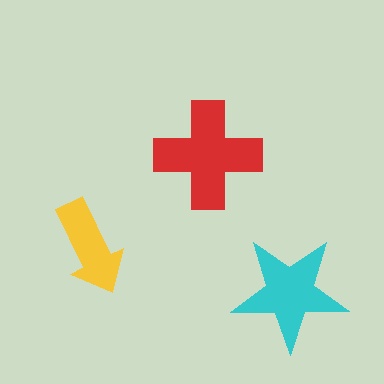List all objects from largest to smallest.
The red cross, the cyan star, the yellow arrow.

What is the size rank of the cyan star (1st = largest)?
2nd.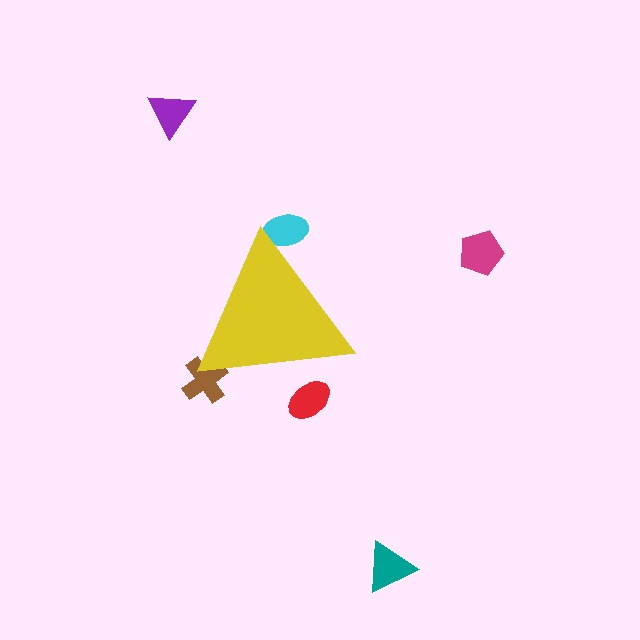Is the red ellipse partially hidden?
Yes, the red ellipse is partially hidden behind the yellow triangle.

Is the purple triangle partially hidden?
No, the purple triangle is fully visible.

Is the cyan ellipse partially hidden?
Yes, the cyan ellipse is partially hidden behind the yellow triangle.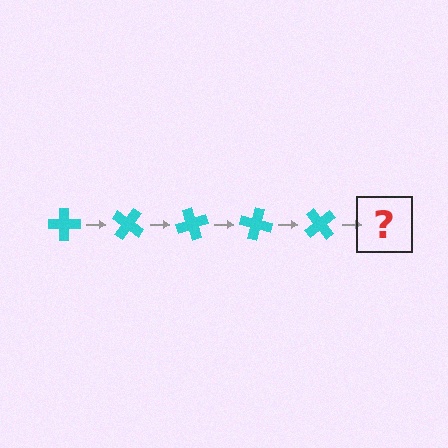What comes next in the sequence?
The next element should be a cyan cross rotated 175 degrees.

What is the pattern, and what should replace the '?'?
The pattern is that the cross rotates 35 degrees each step. The '?' should be a cyan cross rotated 175 degrees.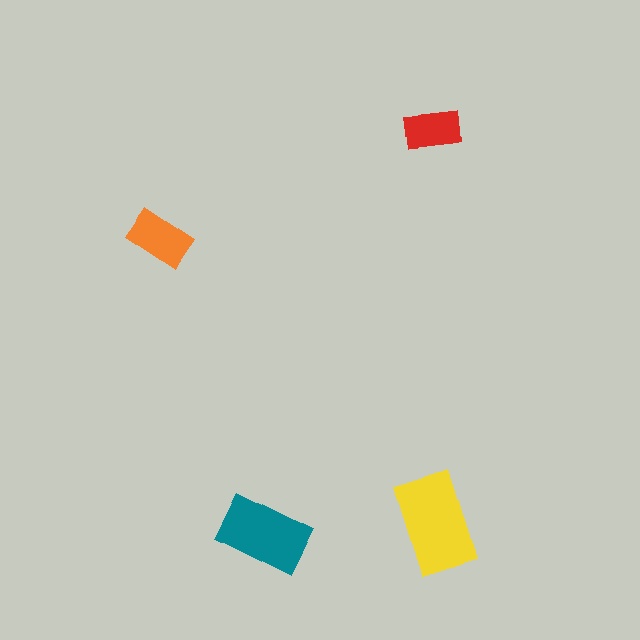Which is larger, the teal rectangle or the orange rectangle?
The teal one.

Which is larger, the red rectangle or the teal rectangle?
The teal one.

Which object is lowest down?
The teal rectangle is bottommost.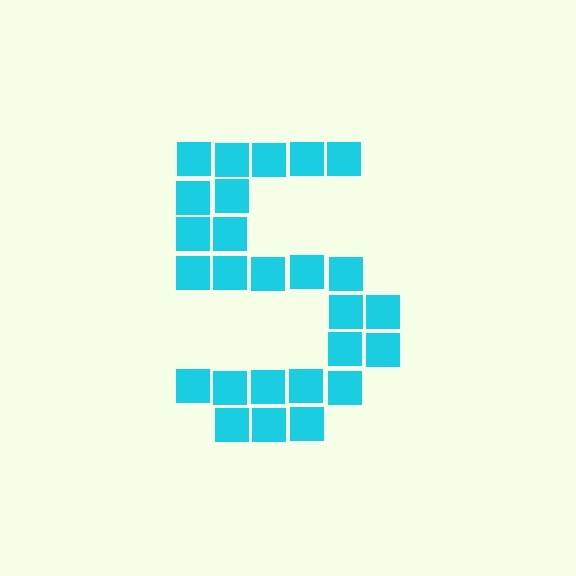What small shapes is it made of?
It is made of small squares.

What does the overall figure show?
The overall figure shows the digit 5.